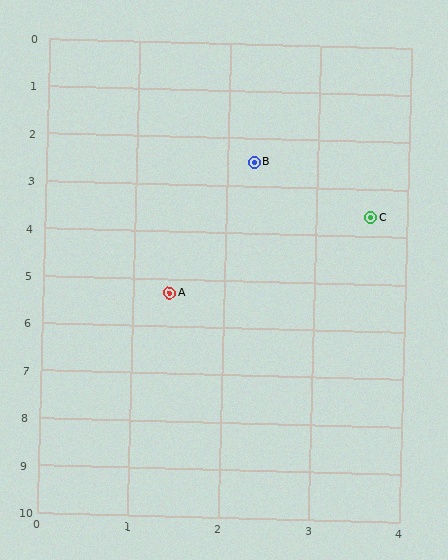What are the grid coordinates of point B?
Point B is at approximately (2.3, 2.5).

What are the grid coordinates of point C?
Point C is at approximately (3.6, 3.6).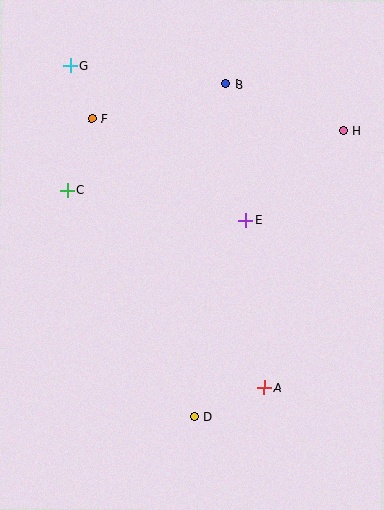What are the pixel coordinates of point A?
Point A is at (264, 387).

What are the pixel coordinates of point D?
Point D is at (194, 417).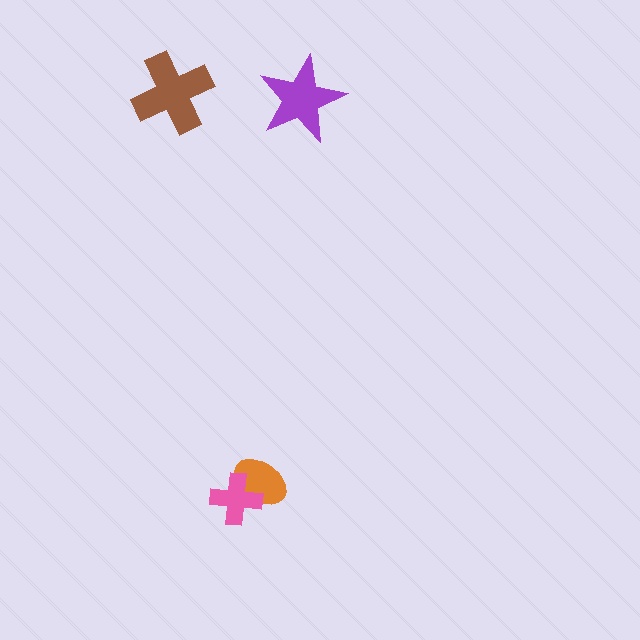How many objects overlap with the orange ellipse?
1 object overlaps with the orange ellipse.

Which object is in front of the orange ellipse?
The pink cross is in front of the orange ellipse.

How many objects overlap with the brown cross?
0 objects overlap with the brown cross.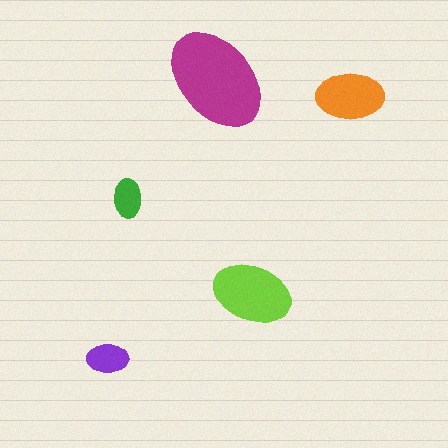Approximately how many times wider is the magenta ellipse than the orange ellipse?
About 1.5 times wider.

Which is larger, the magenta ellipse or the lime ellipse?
The magenta one.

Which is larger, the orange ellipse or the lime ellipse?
The lime one.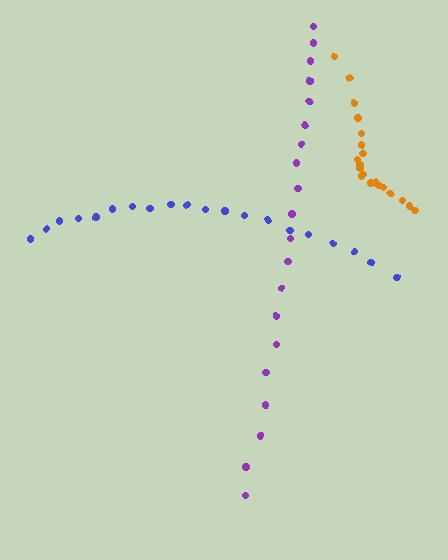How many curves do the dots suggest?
There are 3 distinct paths.